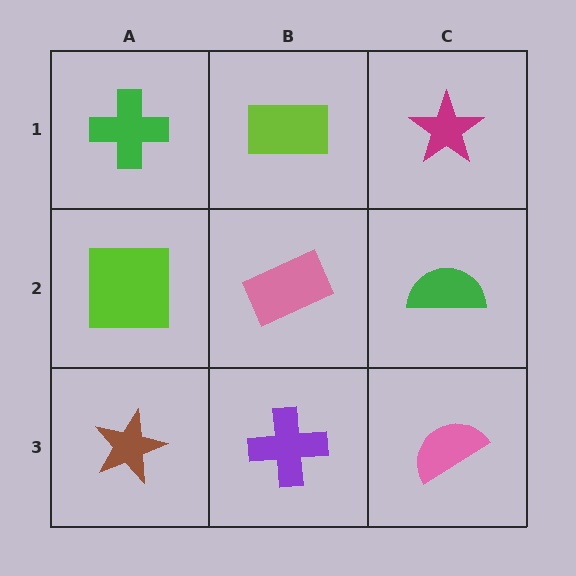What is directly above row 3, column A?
A lime square.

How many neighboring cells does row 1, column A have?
2.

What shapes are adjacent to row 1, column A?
A lime square (row 2, column A), a lime rectangle (row 1, column B).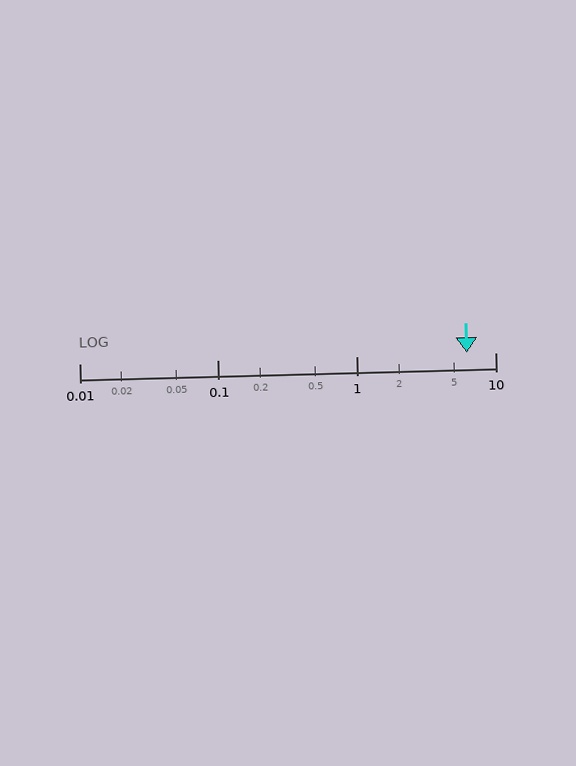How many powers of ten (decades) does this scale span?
The scale spans 3 decades, from 0.01 to 10.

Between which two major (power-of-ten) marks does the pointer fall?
The pointer is between 1 and 10.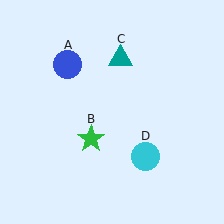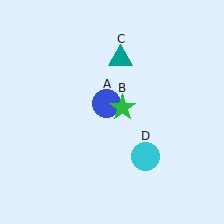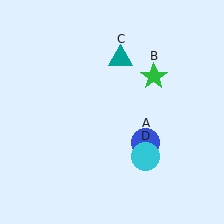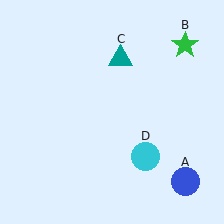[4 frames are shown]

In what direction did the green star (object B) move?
The green star (object B) moved up and to the right.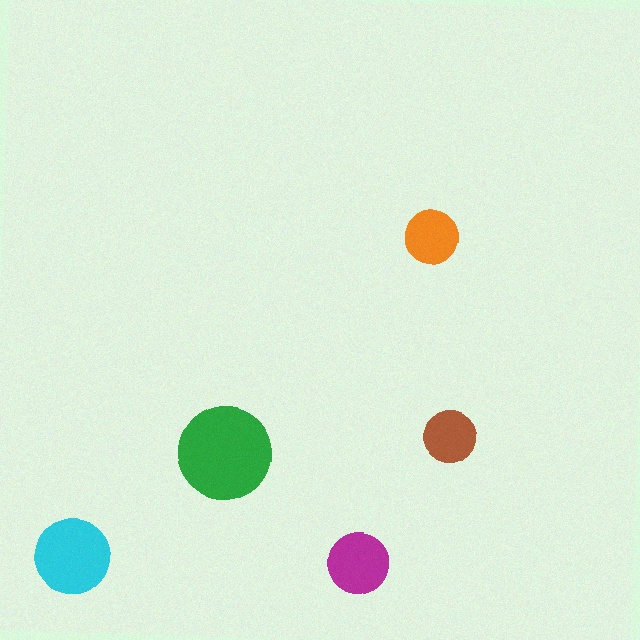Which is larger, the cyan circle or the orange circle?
The cyan one.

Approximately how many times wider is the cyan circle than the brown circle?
About 1.5 times wider.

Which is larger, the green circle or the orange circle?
The green one.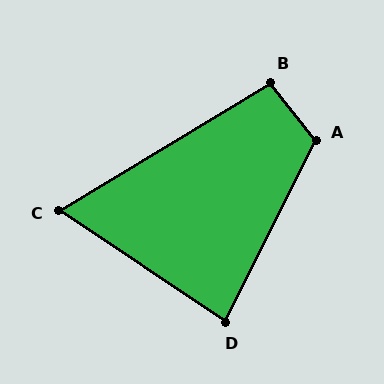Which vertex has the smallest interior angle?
C, at approximately 65 degrees.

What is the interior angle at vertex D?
Approximately 83 degrees (acute).